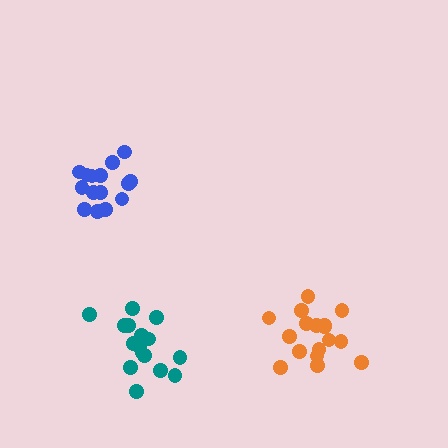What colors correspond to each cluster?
The clusters are colored: teal, blue, orange.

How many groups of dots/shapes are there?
There are 3 groups.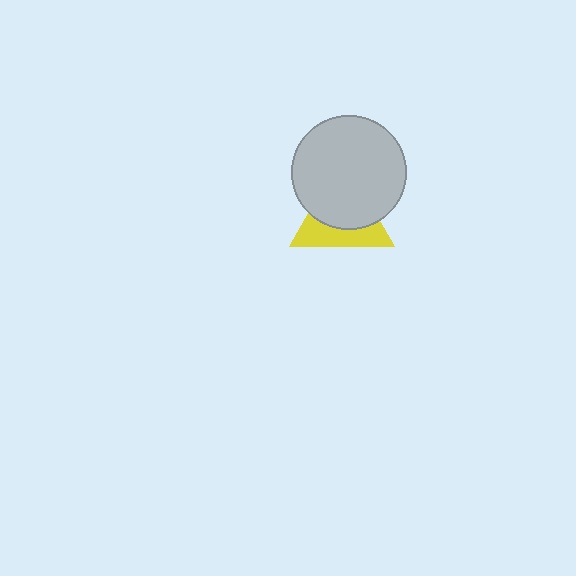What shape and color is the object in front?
The object in front is a light gray circle.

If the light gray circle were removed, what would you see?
You would see the complete yellow triangle.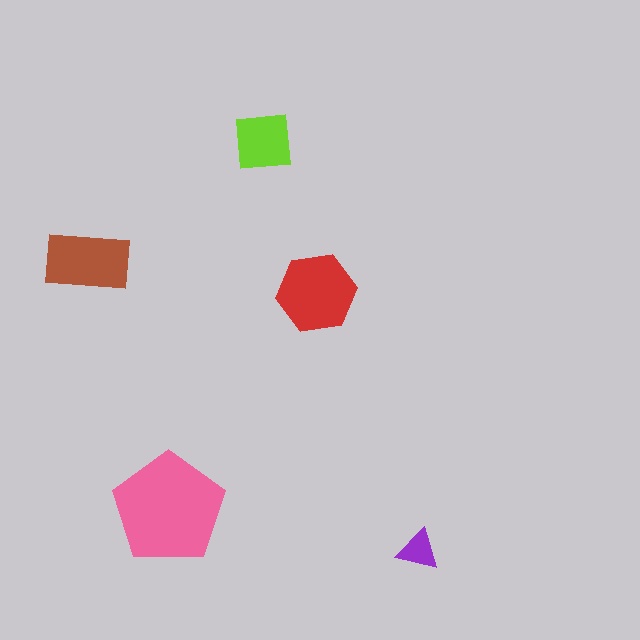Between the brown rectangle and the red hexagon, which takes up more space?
The red hexagon.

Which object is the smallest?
The purple triangle.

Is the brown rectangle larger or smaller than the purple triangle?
Larger.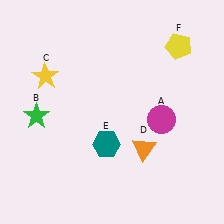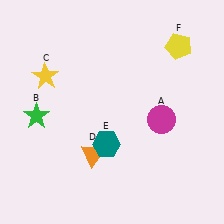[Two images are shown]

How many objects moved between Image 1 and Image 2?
1 object moved between the two images.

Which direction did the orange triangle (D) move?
The orange triangle (D) moved left.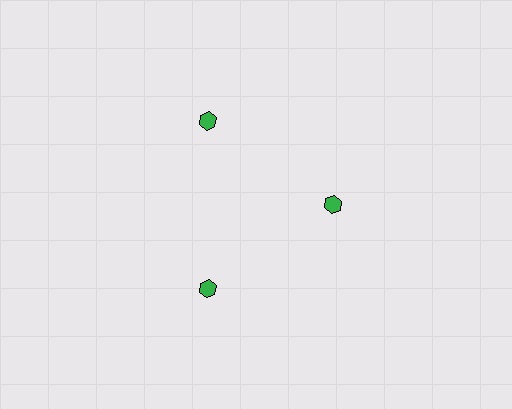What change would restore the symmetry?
The symmetry would be restored by moving it outward, back onto the ring so that all 3 hexagons sit at equal angles and equal distance from the center.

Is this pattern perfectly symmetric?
No. The 3 green hexagons are arranged in a ring, but one element near the 3 o'clock position is pulled inward toward the center, breaking the 3-fold rotational symmetry.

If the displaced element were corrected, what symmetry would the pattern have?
It would have 3-fold rotational symmetry — the pattern would map onto itself every 120 degrees.